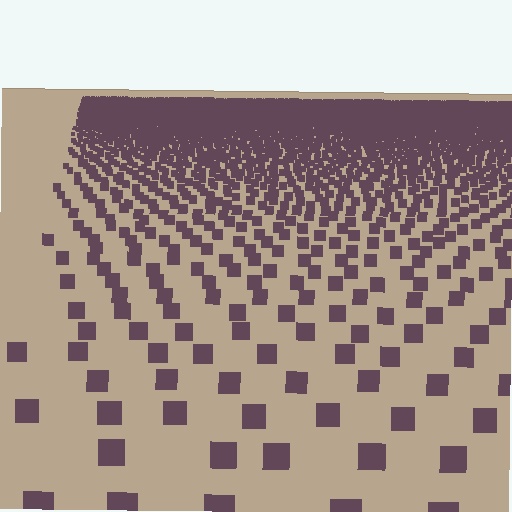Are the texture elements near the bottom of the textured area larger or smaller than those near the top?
Larger. Near the bottom, elements are closer to the viewer and appear at a bigger on-screen size.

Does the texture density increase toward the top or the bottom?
Density increases toward the top.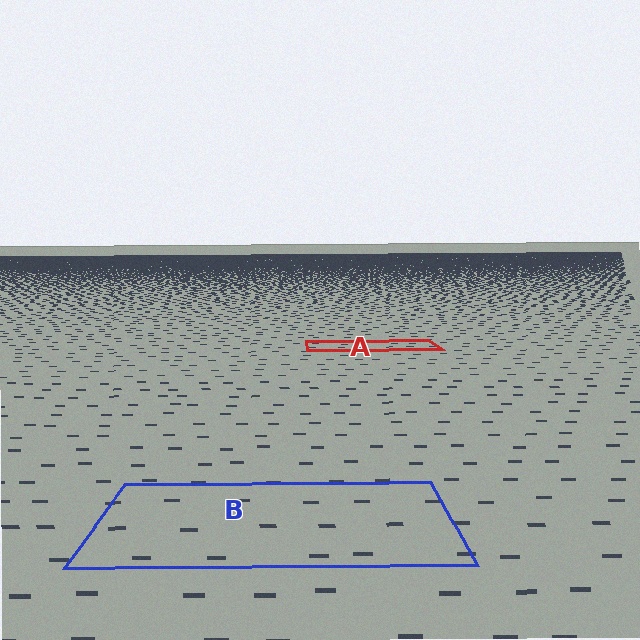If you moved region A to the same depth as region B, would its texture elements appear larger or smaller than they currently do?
They would appear larger. At a closer depth, the same texture elements are projected at a bigger on-screen size.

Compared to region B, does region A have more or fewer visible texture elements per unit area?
Region A has more texture elements per unit area — they are packed more densely because it is farther away.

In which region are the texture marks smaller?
The texture marks are smaller in region A, because it is farther away.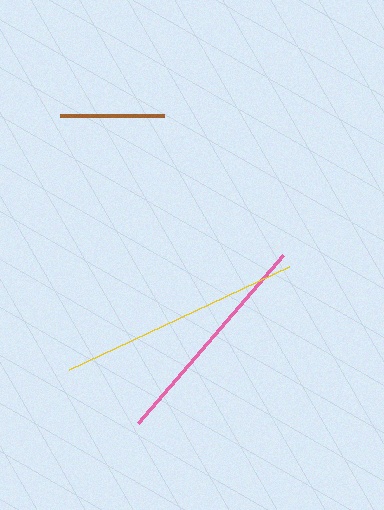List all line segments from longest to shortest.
From longest to shortest: yellow, pink, brown.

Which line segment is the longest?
The yellow line is the longest at approximately 243 pixels.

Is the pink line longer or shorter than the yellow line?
The yellow line is longer than the pink line.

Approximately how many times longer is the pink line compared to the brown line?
The pink line is approximately 2.1 times the length of the brown line.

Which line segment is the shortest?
The brown line is the shortest at approximately 103 pixels.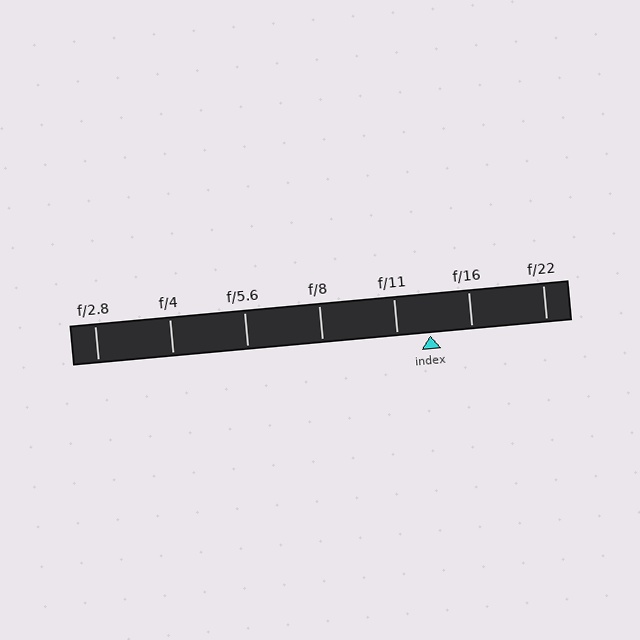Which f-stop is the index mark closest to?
The index mark is closest to f/11.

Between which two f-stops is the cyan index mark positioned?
The index mark is between f/11 and f/16.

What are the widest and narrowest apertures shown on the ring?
The widest aperture shown is f/2.8 and the narrowest is f/22.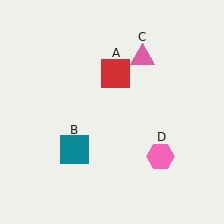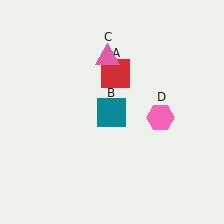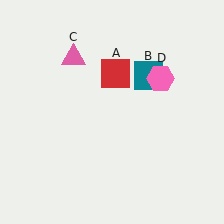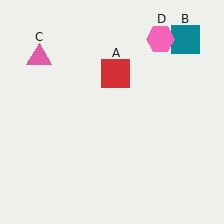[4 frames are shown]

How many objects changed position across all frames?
3 objects changed position: teal square (object B), pink triangle (object C), pink hexagon (object D).